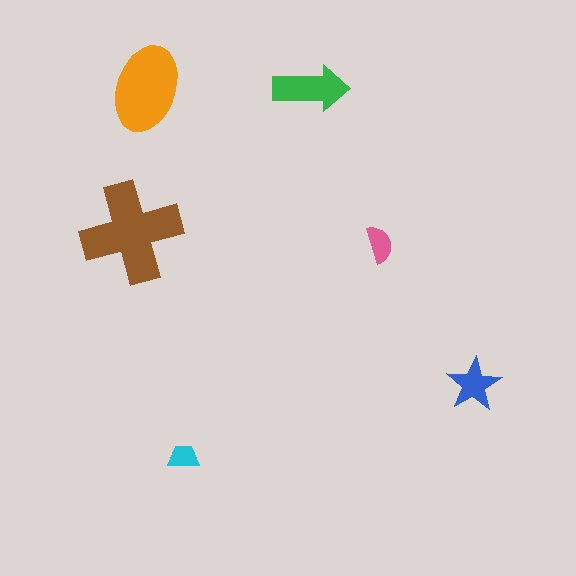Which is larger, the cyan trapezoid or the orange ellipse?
The orange ellipse.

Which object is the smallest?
The cyan trapezoid.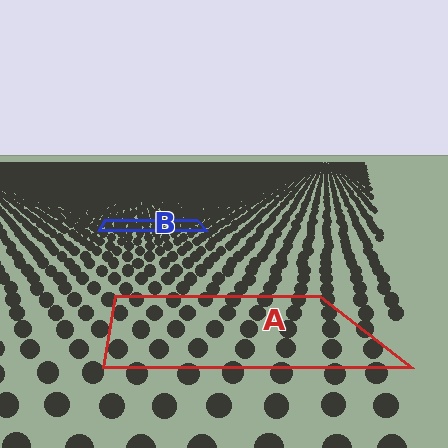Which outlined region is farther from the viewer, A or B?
Region B is farther from the viewer — the texture elements inside it appear smaller and more densely packed.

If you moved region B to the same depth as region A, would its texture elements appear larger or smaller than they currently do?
They would appear larger. At a closer depth, the same texture elements are projected at a bigger on-screen size.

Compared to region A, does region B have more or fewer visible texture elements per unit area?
Region B has more texture elements per unit area — they are packed more densely because it is farther away.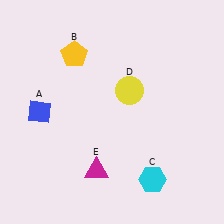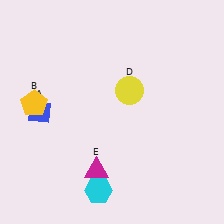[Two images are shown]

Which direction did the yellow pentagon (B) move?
The yellow pentagon (B) moved down.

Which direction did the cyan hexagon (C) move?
The cyan hexagon (C) moved left.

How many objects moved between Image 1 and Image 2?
2 objects moved between the two images.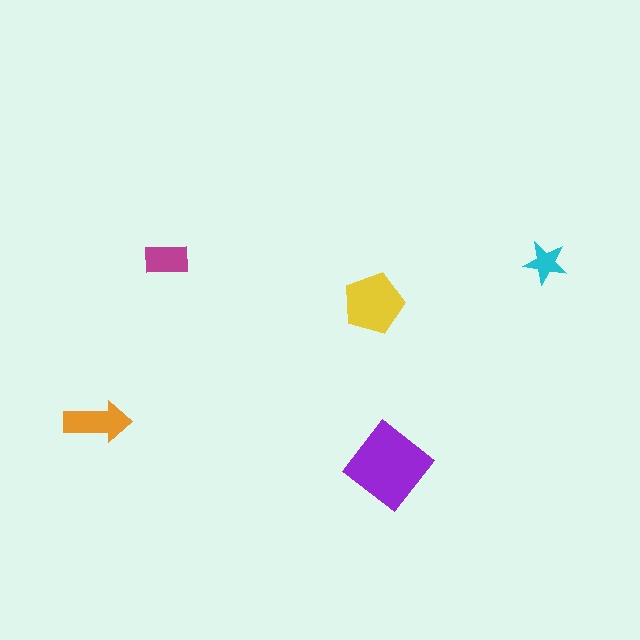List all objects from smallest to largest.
The cyan star, the magenta rectangle, the orange arrow, the yellow pentagon, the purple diamond.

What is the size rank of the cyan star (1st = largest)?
5th.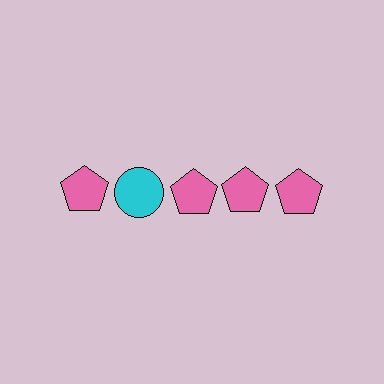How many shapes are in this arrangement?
There are 5 shapes arranged in a grid pattern.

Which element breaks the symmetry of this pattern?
The cyan circle in the top row, second from left column breaks the symmetry. All other shapes are pink pentagons.